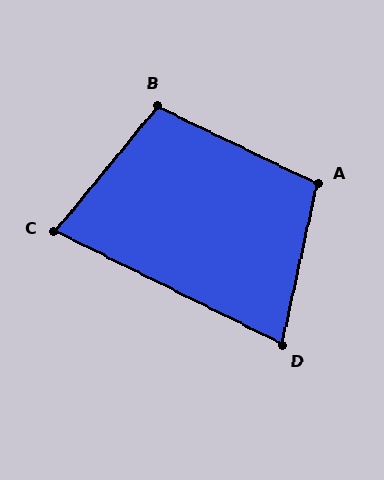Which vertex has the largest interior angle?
B, at approximately 104 degrees.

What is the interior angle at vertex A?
Approximately 103 degrees (obtuse).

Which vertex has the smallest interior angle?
D, at approximately 76 degrees.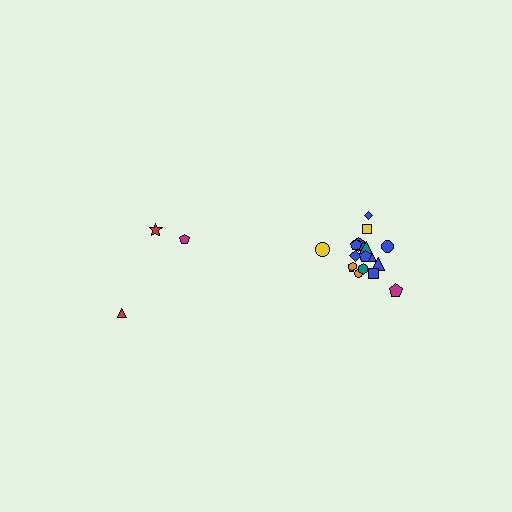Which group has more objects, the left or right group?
The right group.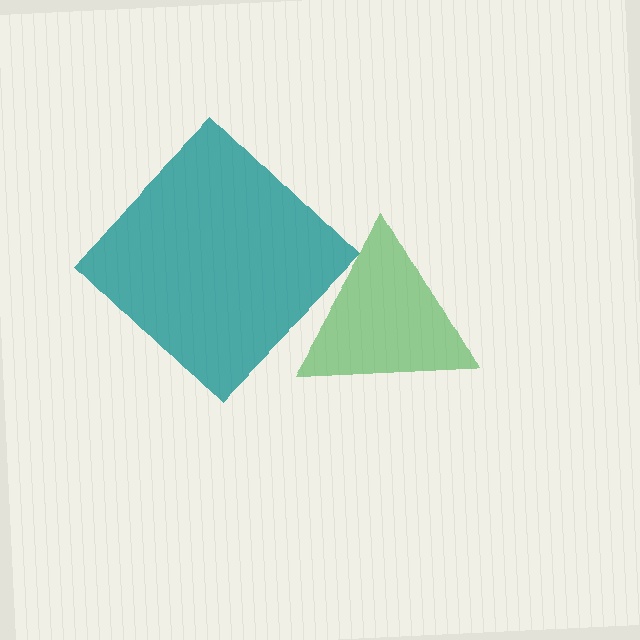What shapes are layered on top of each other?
The layered shapes are: a teal diamond, a green triangle.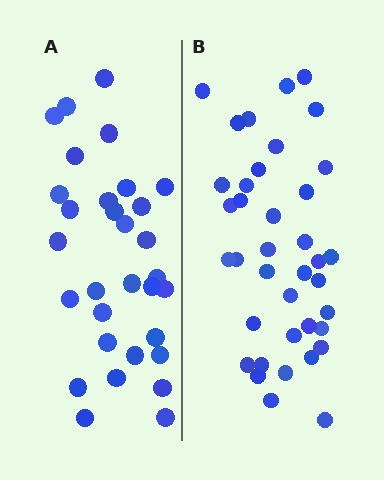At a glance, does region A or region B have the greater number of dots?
Region B (the right region) has more dots.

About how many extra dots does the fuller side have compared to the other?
Region B has roughly 8 or so more dots than region A.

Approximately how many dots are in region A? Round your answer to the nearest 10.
About 30 dots. (The exact count is 31, which rounds to 30.)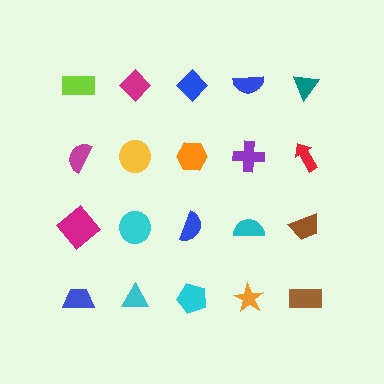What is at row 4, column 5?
A brown rectangle.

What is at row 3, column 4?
A cyan semicircle.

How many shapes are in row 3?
5 shapes.